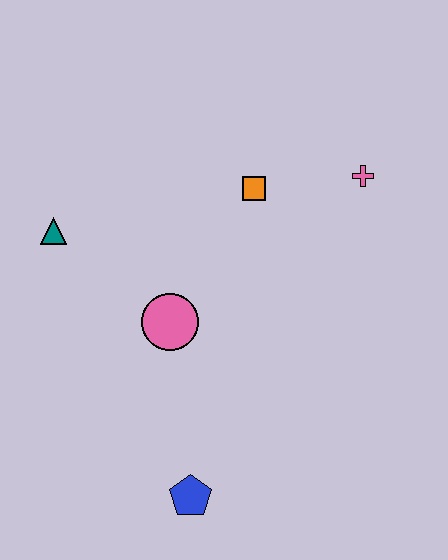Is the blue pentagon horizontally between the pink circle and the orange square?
Yes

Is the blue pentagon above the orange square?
No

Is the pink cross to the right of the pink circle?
Yes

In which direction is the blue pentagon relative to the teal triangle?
The blue pentagon is below the teal triangle.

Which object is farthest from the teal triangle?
The pink cross is farthest from the teal triangle.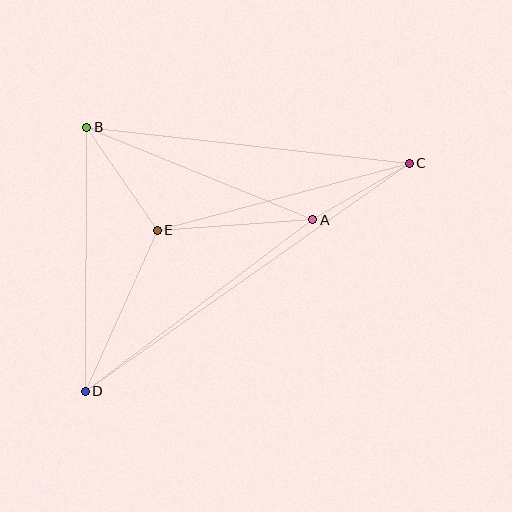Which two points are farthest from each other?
Points C and D are farthest from each other.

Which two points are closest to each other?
Points A and C are closest to each other.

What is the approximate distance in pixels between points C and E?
The distance between C and E is approximately 261 pixels.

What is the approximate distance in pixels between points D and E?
The distance between D and E is approximately 176 pixels.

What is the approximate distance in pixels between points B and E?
The distance between B and E is approximately 125 pixels.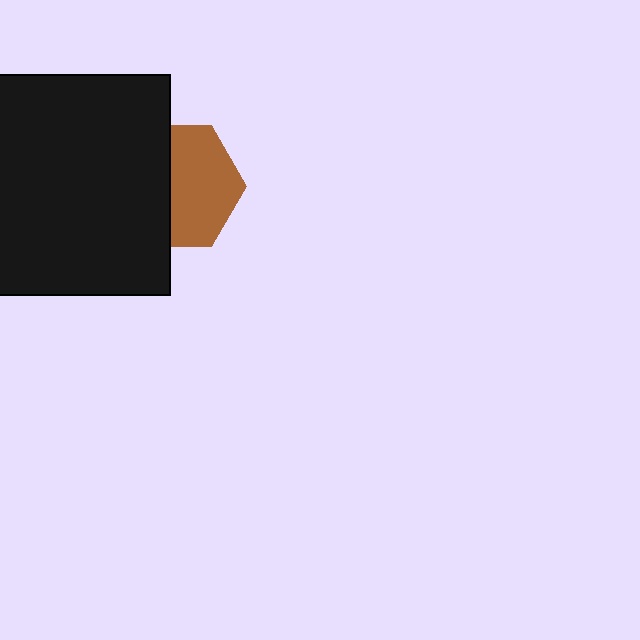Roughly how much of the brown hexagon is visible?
About half of it is visible (roughly 55%).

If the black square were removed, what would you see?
You would see the complete brown hexagon.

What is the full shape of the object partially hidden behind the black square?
The partially hidden object is a brown hexagon.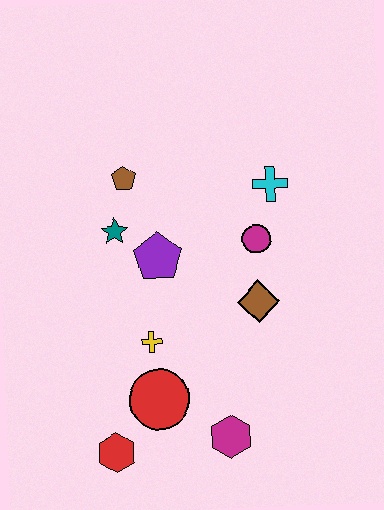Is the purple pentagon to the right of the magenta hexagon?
No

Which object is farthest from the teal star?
The magenta hexagon is farthest from the teal star.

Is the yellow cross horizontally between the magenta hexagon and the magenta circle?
No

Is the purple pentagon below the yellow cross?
No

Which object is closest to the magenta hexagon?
The red circle is closest to the magenta hexagon.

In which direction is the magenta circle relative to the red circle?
The magenta circle is above the red circle.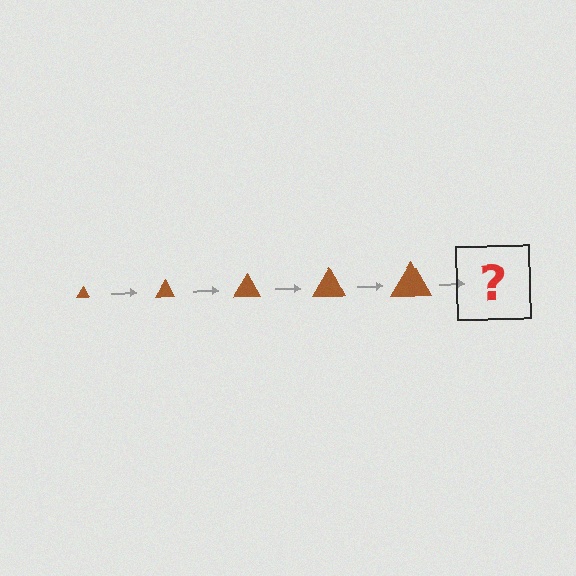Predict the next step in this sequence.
The next step is a brown triangle, larger than the previous one.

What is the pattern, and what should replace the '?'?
The pattern is that the triangle gets progressively larger each step. The '?' should be a brown triangle, larger than the previous one.